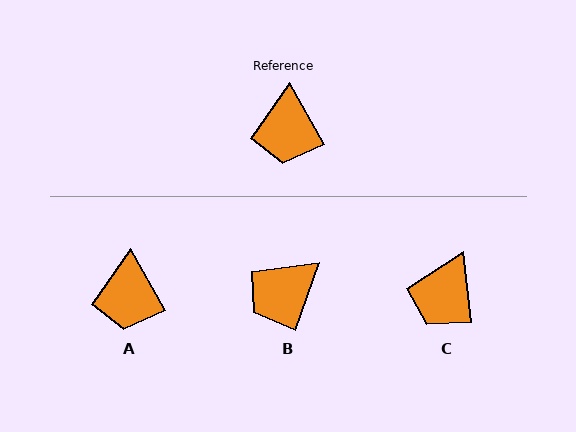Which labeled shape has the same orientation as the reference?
A.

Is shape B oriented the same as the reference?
No, it is off by about 48 degrees.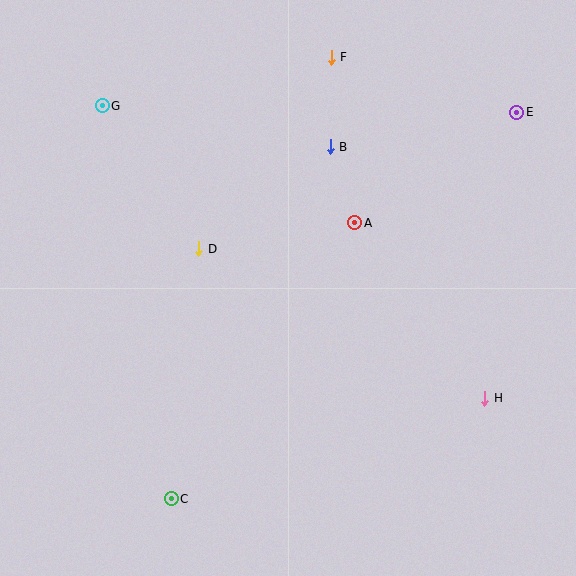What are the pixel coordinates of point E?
Point E is at (517, 112).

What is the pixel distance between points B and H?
The distance between B and H is 295 pixels.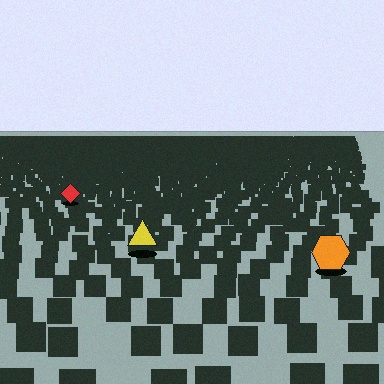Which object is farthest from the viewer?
The red diamond is farthest from the viewer. It appears smaller and the ground texture around it is denser.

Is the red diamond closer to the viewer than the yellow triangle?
No. The yellow triangle is closer — you can tell from the texture gradient: the ground texture is coarser near it.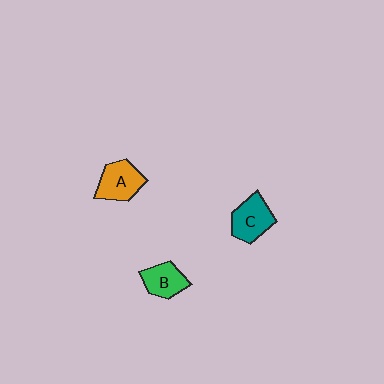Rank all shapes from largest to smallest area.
From largest to smallest: A (orange), C (teal), B (green).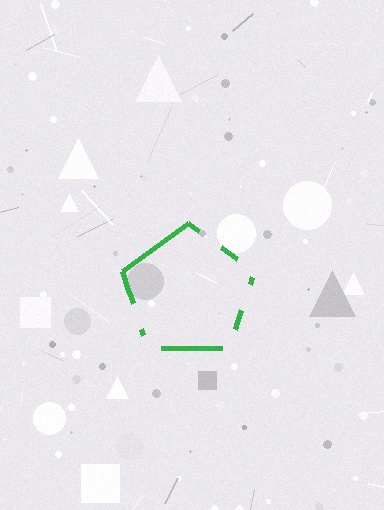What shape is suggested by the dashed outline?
The dashed outline suggests a pentagon.